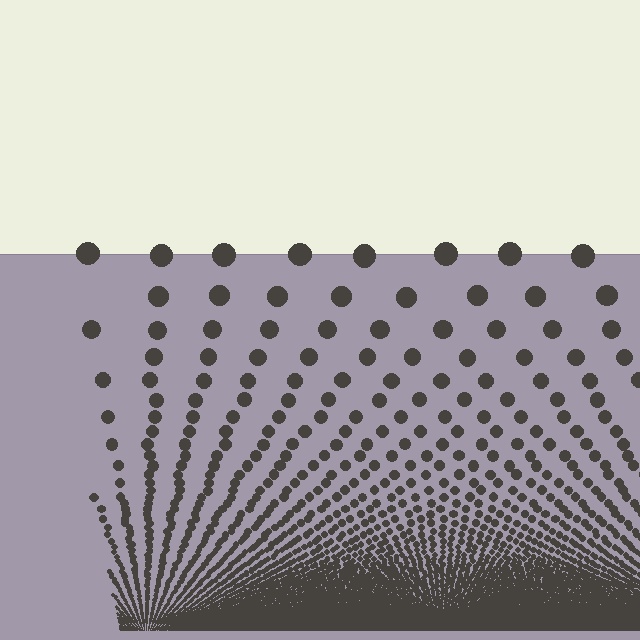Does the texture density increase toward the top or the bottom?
Density increases toward the bottom.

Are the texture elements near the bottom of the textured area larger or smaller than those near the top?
Smaller. The gradient is inverted — elements near the bottom are smaller and denser.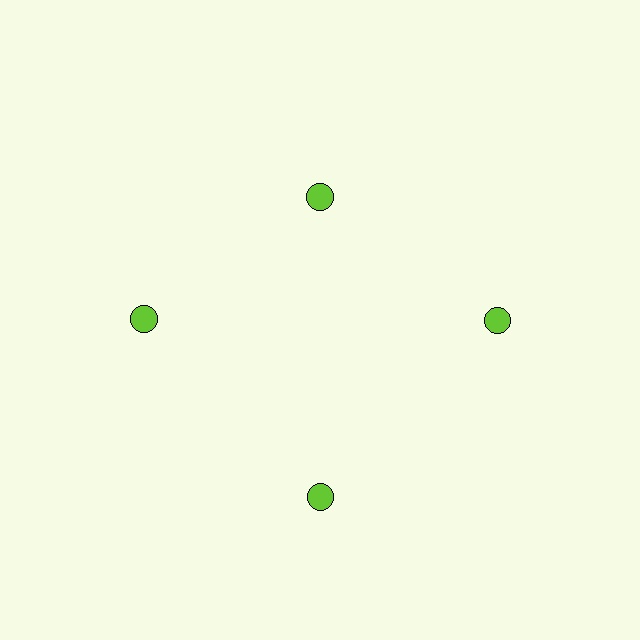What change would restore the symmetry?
The symmetry would be restored by moving it outward, back onto the ring so that all 4 circles sit at equal angles and equal distance from the center.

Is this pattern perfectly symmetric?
No. The 4 lime circles are arranged in a ring, but one element near the 12 o'clock position is pulled inward toward the center, breaking the 4-fold rotational symmetry.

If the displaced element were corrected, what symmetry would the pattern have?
It would have 4-fold rotational symmetry — the pattern would map onto itself every 90 degrees.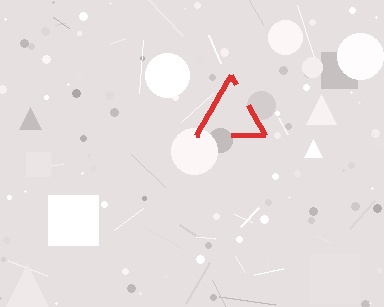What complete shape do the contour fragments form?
The contour fragments form a triangle.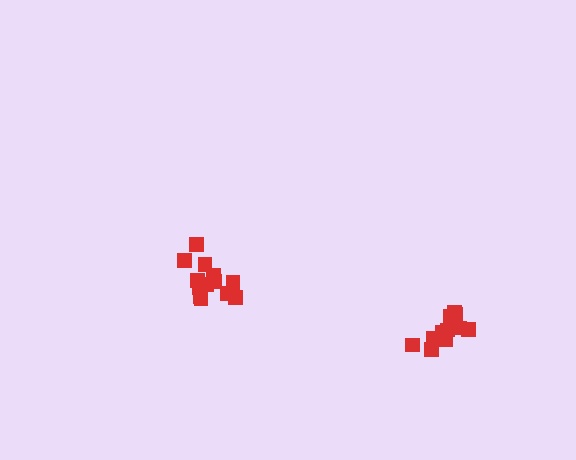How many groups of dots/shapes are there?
There are 2 groups.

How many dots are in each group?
Group 1: 14 dots, Group 2: 13 dots (27 total).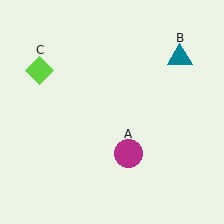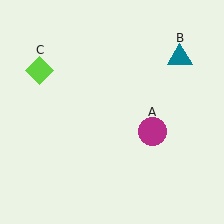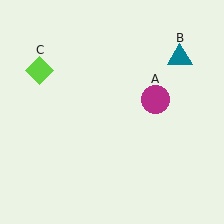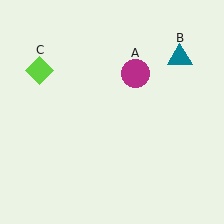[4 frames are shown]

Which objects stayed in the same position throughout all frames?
Teal triangle (object B) and lime diamond (object C) remained stationary.